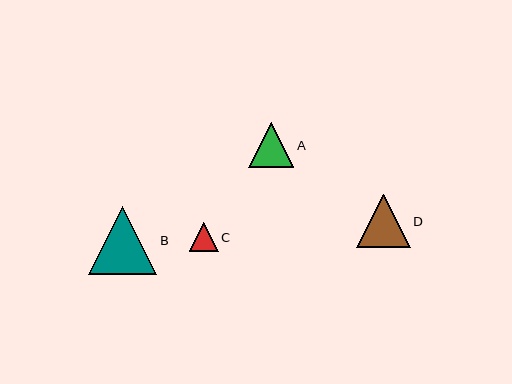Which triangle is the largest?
Triangle B is the largest with a size of approximately 68 pixels.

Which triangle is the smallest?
Triangle C is the smallest with a size of approximately 29 pixels.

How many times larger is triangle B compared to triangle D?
Triangle B is approximately 1.3 times the size of triangle D.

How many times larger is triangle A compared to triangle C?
Triangle A is approximately 1.6 times the size of triangle C.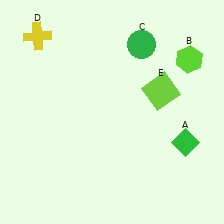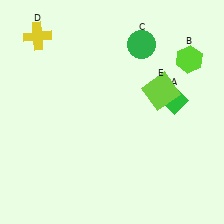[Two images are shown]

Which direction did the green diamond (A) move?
The green diamond (A) moved up.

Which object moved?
The green diamond (A) moved up.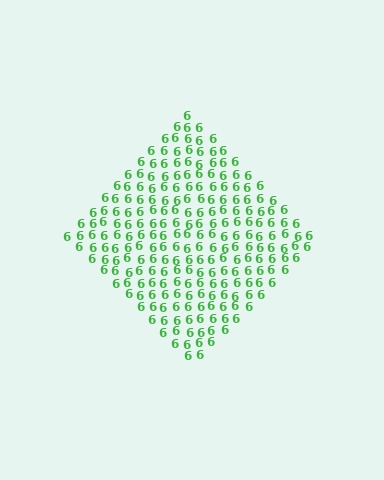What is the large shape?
The large shape is a diamond.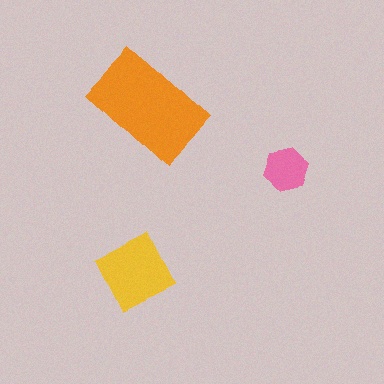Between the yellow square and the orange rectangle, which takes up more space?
The orange rectangle.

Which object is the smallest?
The pink hexagon.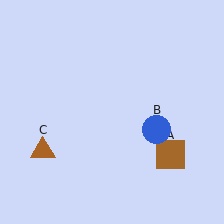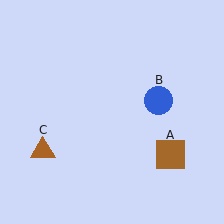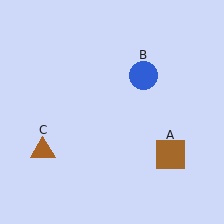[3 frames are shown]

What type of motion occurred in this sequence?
The blue circle (object B) rotated counterclockwise around the center of the scene.